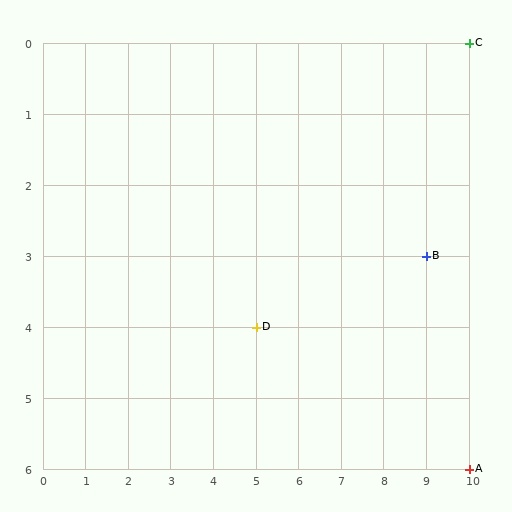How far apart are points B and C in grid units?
Points B and C are 1 column and 3 rows apart (about 3.2 grid units diagonally).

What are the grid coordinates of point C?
Point C is at grid coordinates (10, 0).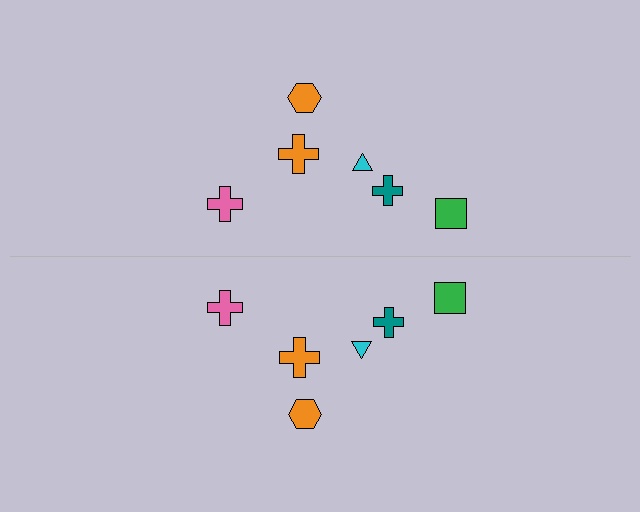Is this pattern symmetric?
Yes, this pattern has bilateral (reflection) symmetry.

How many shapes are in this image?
There are 12 shapes in this image.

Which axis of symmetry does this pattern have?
The pattern has a horizontal axis of symmetry running through the center of the image.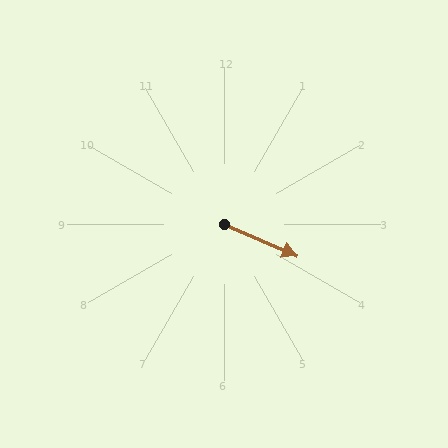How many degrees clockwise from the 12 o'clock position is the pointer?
Approximately 114 degrees.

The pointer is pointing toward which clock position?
Roughly 4 o'clock.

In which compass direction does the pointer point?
Southeast.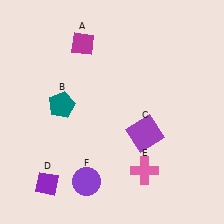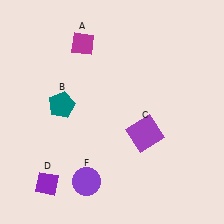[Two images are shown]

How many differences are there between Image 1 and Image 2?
There is 1 difference between the two images.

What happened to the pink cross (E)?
The pink cross (E) was removed in Image 2. It was in the bottom-right area of Image 1.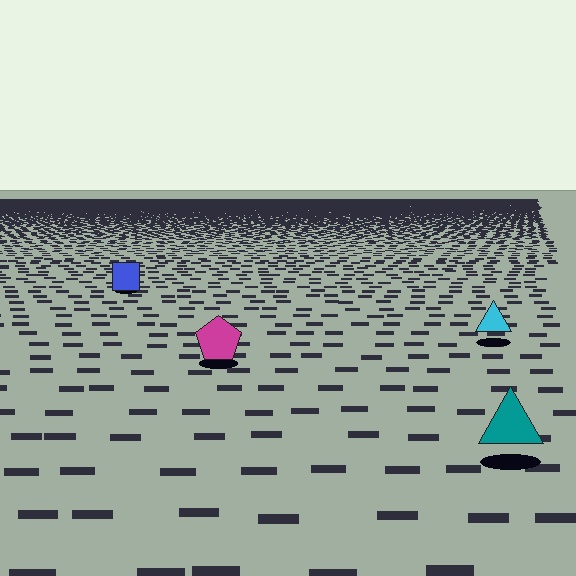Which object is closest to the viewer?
The teal triangle is closest. The texture marks near it are larger and more spread out.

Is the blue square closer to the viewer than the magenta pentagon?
No. The magenta pentagon is closer — you can tell from the texture gradient: the ground texture is coarser near it.